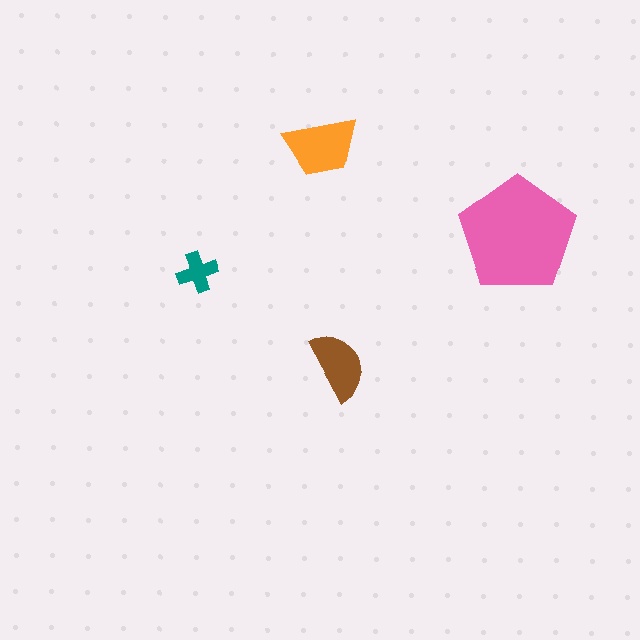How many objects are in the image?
There are 4 objects in the image.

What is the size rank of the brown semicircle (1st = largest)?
3rd.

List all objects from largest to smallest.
The pink pentagon, the orange trapezoid, the brown semicircle, the teal cross.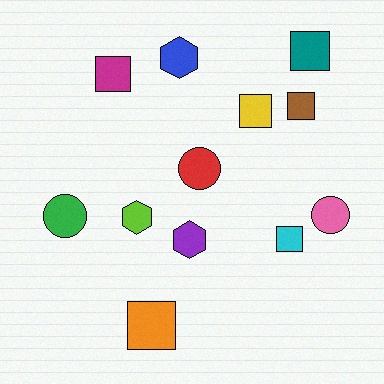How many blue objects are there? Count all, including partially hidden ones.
There is 1 blue object.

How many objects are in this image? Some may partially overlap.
There are 12 objects.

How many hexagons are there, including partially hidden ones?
There are 3 hexagons.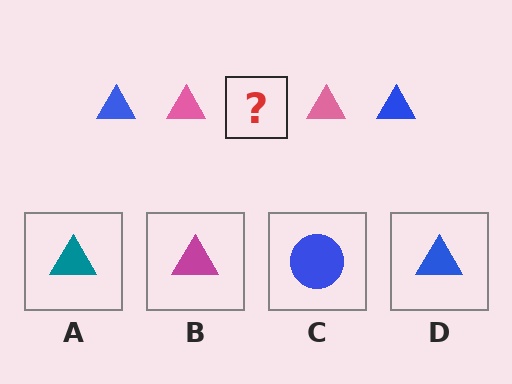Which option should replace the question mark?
Option D.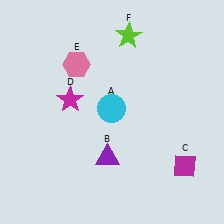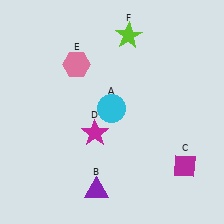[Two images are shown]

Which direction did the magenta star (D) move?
The magenta star (D) moved down.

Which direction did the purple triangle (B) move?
The purple triangle (B) moved down.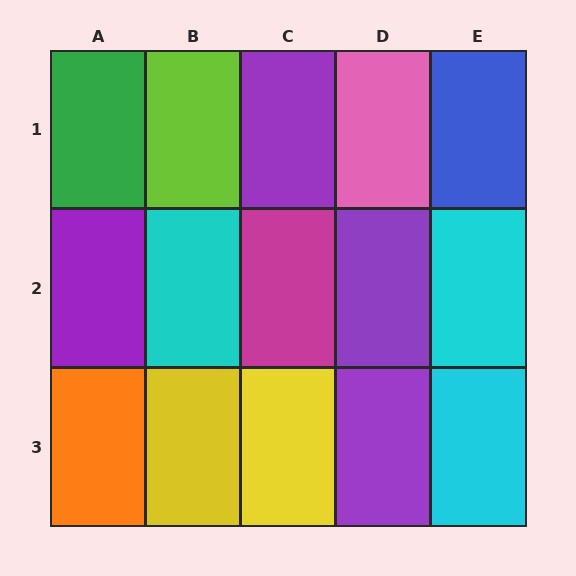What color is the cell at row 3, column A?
Orange.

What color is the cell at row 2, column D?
Purple.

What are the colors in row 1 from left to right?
Green, lime, purple, pink, blue.